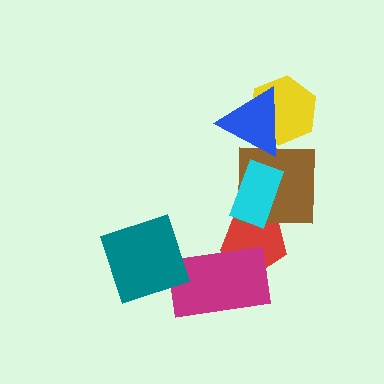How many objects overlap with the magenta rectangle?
2 objects overlap with the magenta rectangle.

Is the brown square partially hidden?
Yes, it is partially covered by another shape.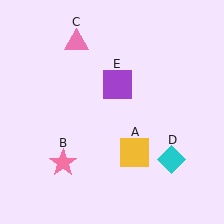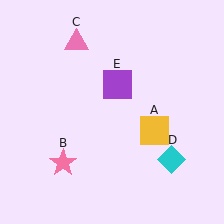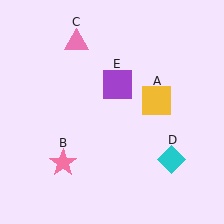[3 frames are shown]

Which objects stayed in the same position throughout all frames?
Pink star (object B) and pink triangle (object C) and cyan diamond (object D) and purple square (object E) remained stationary.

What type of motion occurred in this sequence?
The yellow square (object A) rotated counterclockwise around the center of the scene.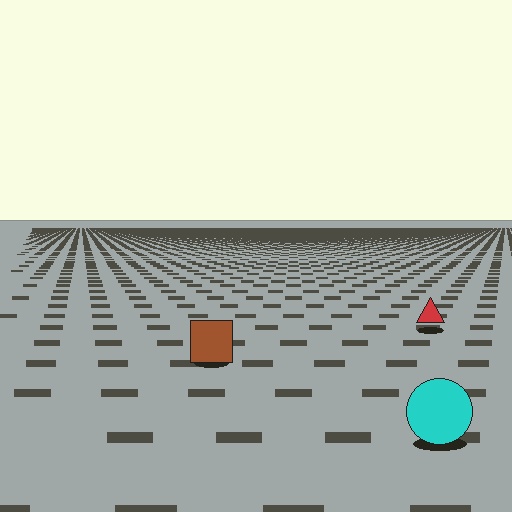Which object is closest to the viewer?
The cyan circle is closest. The texture marks near it are larger and more spread out.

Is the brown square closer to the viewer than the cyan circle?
No. The cyan circle is closer — you can tell from the texture gradient: the ground texture is coarser near it.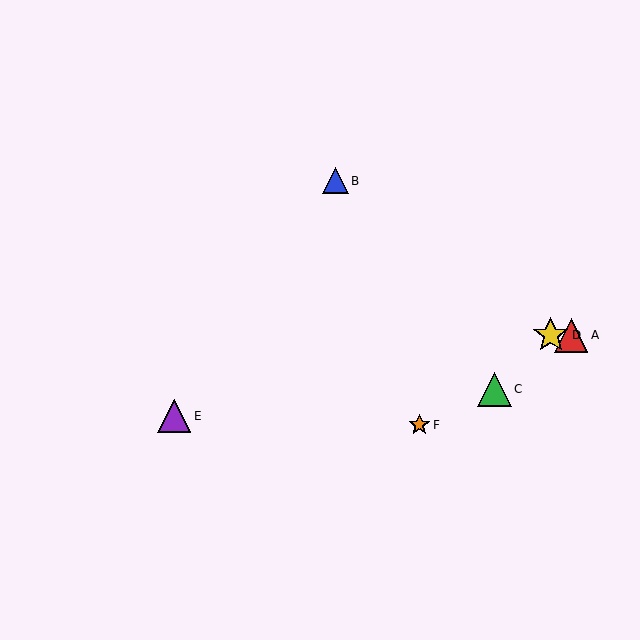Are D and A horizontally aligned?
Yes, both are at y≈335.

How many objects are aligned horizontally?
2 objects (A, D) are aligned horizontally.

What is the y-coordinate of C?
Object C is at y≈389.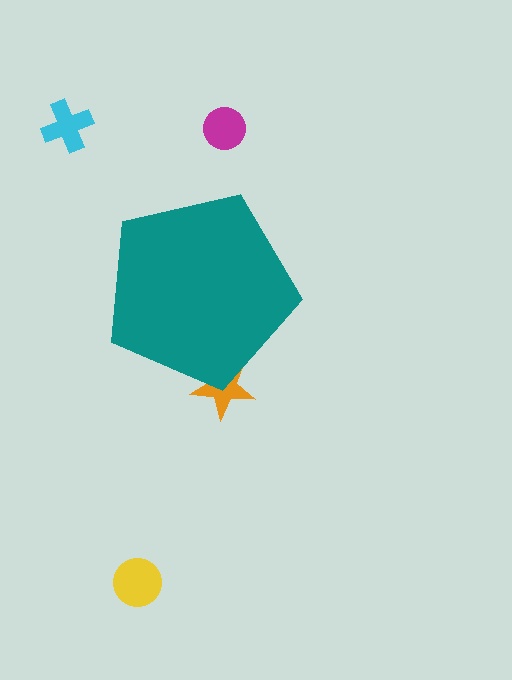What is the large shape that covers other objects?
A teal pentagon.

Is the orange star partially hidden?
Yes, the orange star is partially hidden behind the teal pentagon.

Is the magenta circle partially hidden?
No, the magenta circle is fully visible.